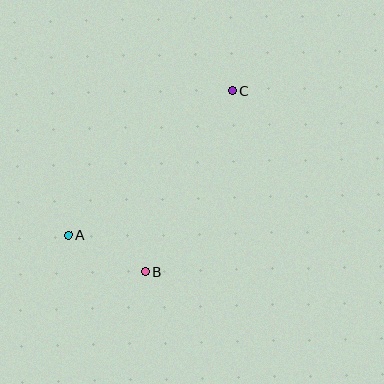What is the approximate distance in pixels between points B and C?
The distance between B and C is approximately 201 pixels.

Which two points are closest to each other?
Points A and B are closest to each other.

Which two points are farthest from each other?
Points A and C are farthest from each other.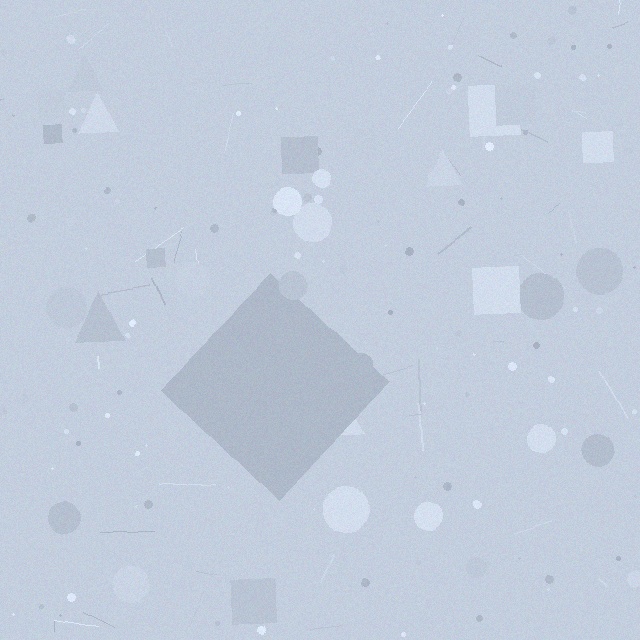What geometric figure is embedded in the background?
A diamond is embedded in the background.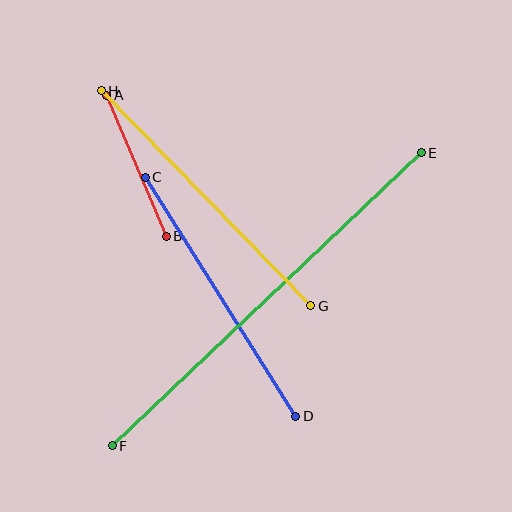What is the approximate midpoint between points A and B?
The midpoint is at approximately (137, 166) pixels.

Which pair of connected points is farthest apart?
Points E and F are farthest apart.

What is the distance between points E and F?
The distance is approximately 426 pixels.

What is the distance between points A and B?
The distance is approximately 153 pixels.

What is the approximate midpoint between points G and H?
The midpoint is at approximately (206, 198) pixels.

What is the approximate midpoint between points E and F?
The midpoint is at approximately (267, 299) pixels.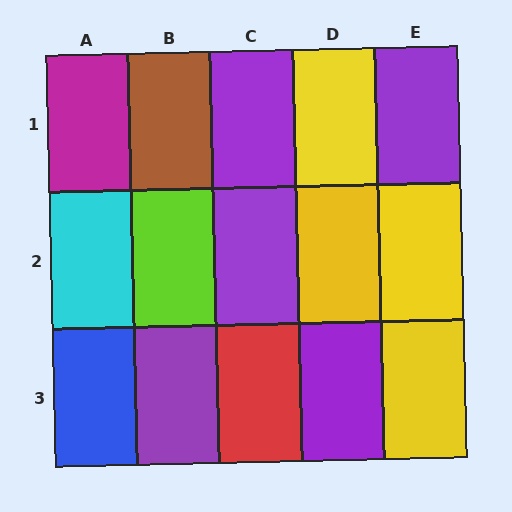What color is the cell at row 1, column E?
Purple.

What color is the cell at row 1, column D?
Yellow.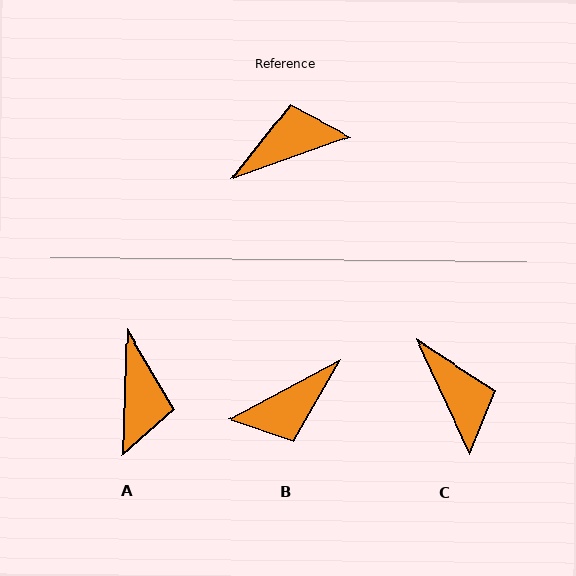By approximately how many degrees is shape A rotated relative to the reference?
Approximately 111 degrees clockwise.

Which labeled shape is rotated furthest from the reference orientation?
B, about 172 degrees away.